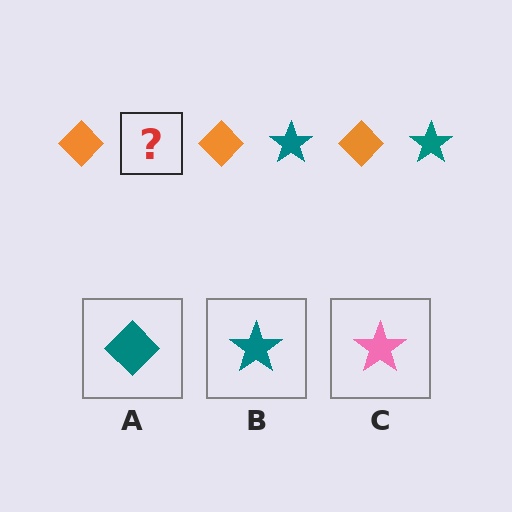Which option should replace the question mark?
Option B.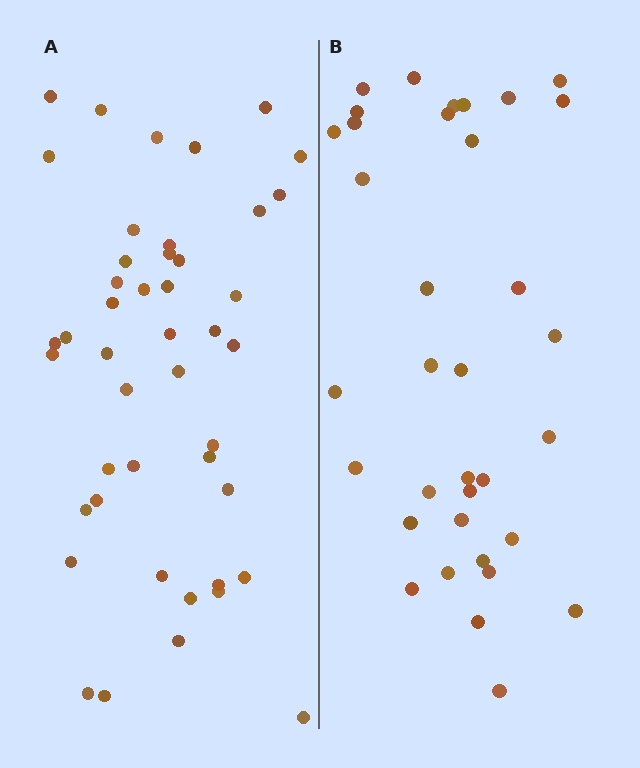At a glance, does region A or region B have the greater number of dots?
Region A (the left region) has more dots.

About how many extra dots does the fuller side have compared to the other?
Region A has roughly 10 or so more dots than region B.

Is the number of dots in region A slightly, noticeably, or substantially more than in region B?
Region A has noticeably more, but not dramatically so. The ratio is roughly 1.3 to 1.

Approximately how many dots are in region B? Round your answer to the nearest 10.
About 40 dots. (The exact count is 35, which rounds to 40.)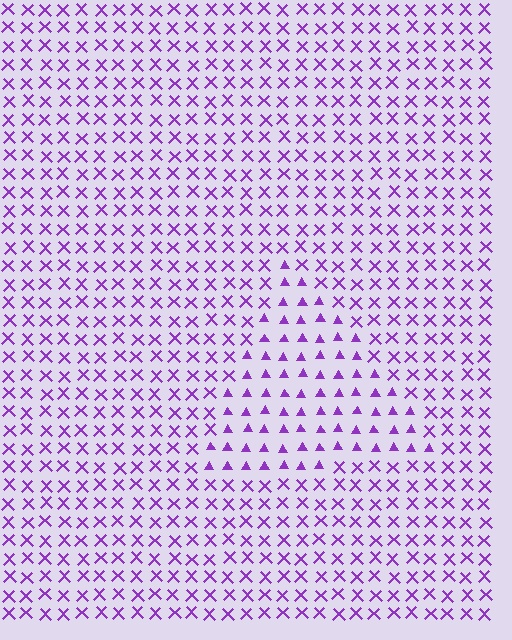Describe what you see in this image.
The image is filled with small purple elements arranged in a uniform grid. A triangle-shaped region contains triangles, while the surrounding area contains X marks. The boundary is defined purely by the change in element shape.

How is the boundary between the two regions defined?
The boundary is defined by a change in element shape: triangles inside vs. X marks outside. All elements share the same color and spacing.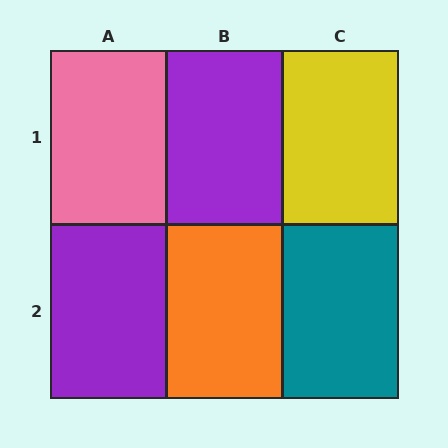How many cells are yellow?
1 cell is yellow.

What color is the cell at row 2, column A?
Purple.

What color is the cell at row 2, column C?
Teal.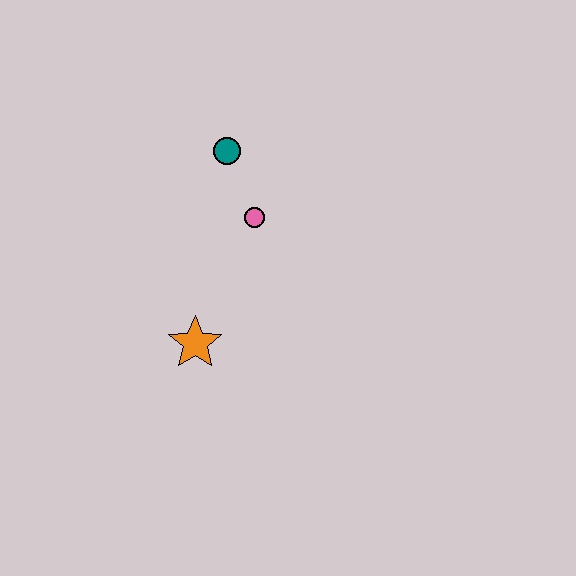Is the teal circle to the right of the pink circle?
No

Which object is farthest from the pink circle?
The orange star is farthest from the pink circle.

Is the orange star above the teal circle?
No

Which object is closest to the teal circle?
The pink circle is closest to the teal circle.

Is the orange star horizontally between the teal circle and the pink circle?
No